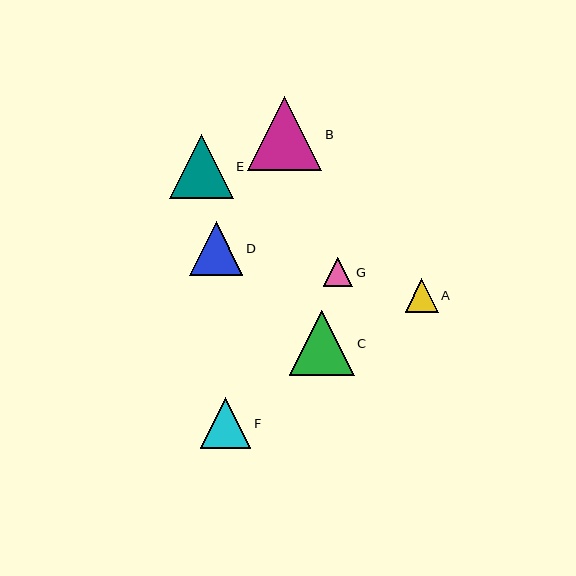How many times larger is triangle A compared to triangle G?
Triangle A is approximately 1.1 times the size of triangle G.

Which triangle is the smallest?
Triangle G is the smallest with a size of approximately 29 pixels.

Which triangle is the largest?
Triangle B is the largest with a size of approximately 74 pixels.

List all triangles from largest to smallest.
From largest to smallest: B, C, E, D, F, A, G.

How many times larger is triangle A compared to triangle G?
Triangle A is approximately 1.1 times the size of triangle G.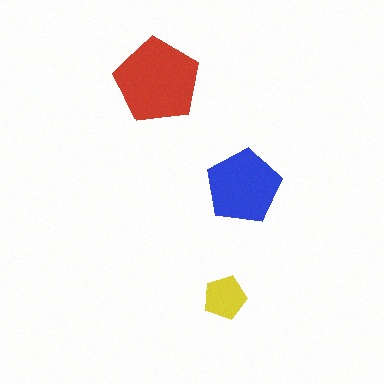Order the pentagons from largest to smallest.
the red one, the blue one, the yellow one.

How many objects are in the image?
There are 3 objects in the image.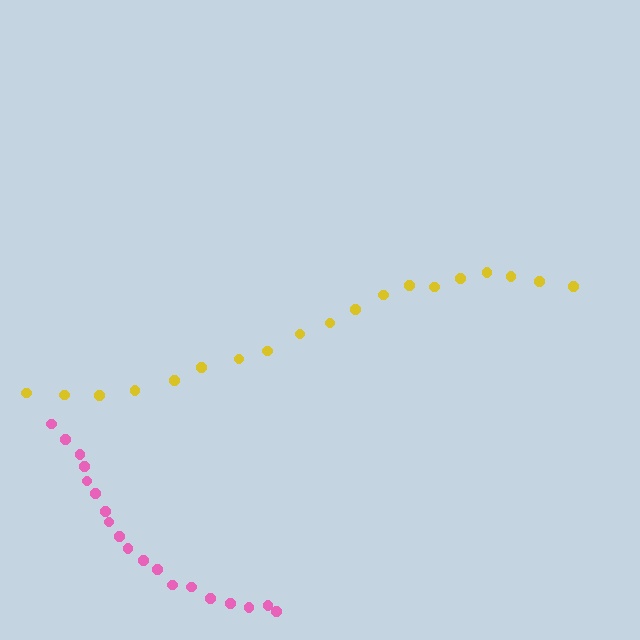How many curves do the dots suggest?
There are 2 distinct paths.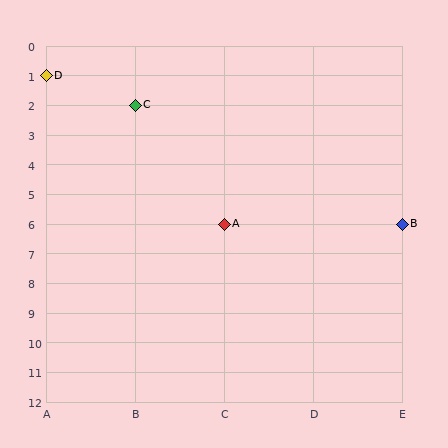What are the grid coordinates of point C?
Point C is at grid coordinates (B, 2).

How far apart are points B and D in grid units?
Points B and D are 4 columns and 5 rows apart (about 6.4 grid units diagonally).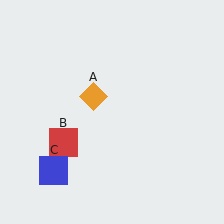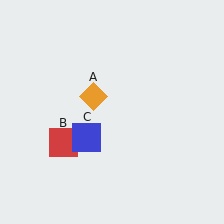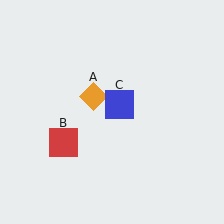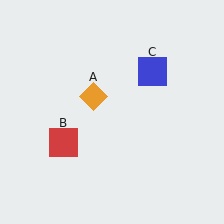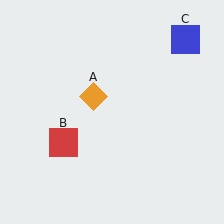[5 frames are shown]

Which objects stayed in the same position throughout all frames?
Orange diamond (object A) and red square (object B) remained stationary.